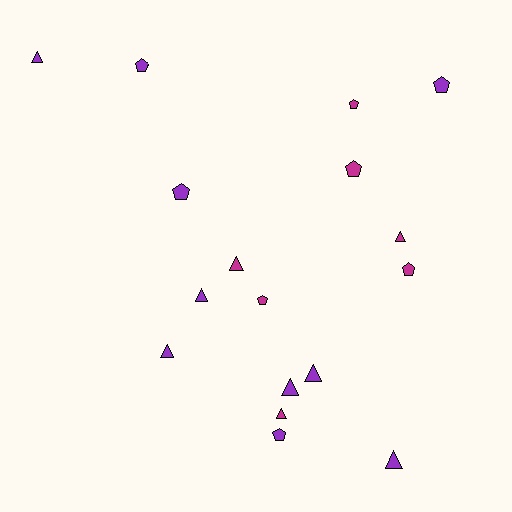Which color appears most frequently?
Purple, with 10 objects.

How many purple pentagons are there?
There are 4 purple pentagons.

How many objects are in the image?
There are 17 objects.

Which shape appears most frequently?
Triangle, with 9 objects.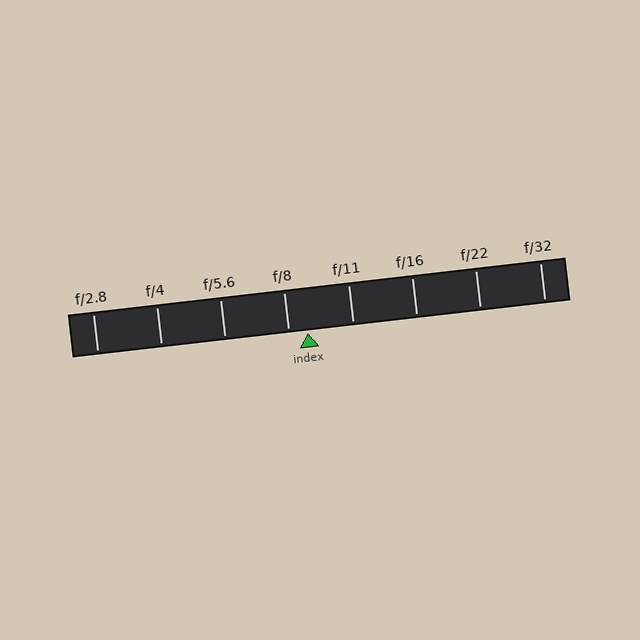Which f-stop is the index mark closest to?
The index mark is closest to f/8.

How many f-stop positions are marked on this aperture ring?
There are 8 f-stop positions marked.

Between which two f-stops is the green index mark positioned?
The index mark is between f/8 and f/11.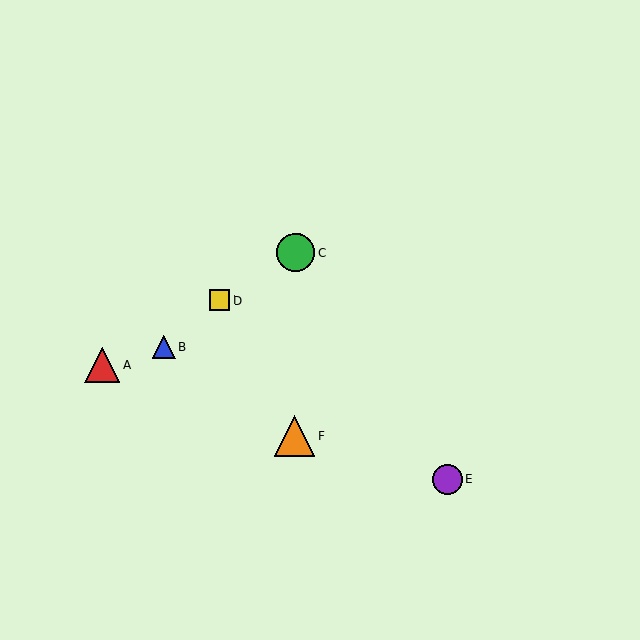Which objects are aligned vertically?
Objects C, F are aligned vertically.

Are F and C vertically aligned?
Yes, both are at x≈295.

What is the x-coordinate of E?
Object E is at x≈447.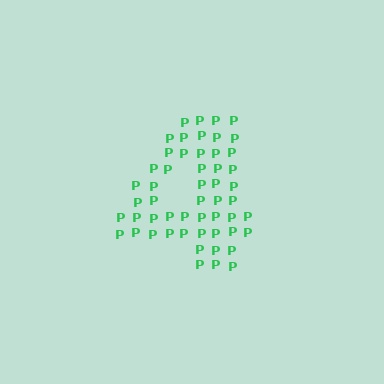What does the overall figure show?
The overall figure shows the digit 4.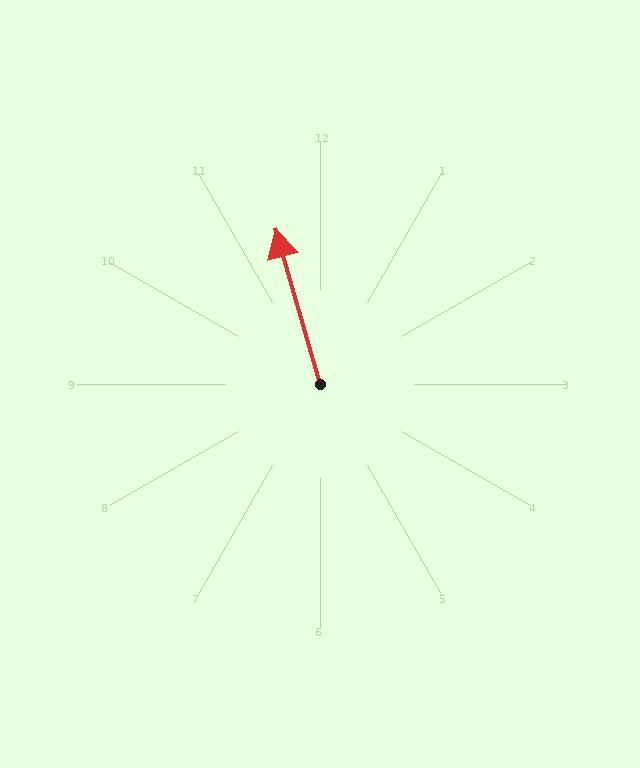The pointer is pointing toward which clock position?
Roughly 11 o'clock.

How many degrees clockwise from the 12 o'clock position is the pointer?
Approximately 344 degrees.